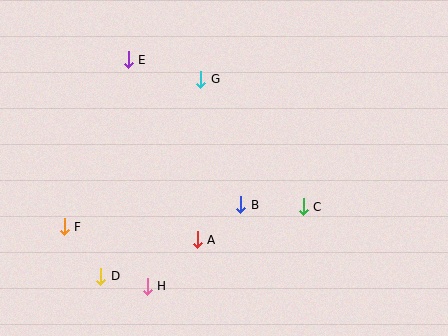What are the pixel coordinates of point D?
Point D is at (101, 276).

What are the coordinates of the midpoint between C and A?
The midpoint between C and A is at (250, 223).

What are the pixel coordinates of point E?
Point E is at (128, 60).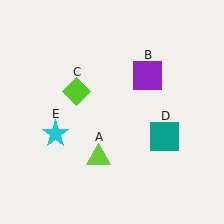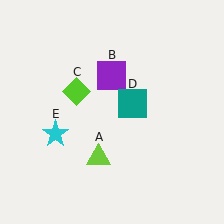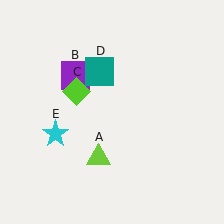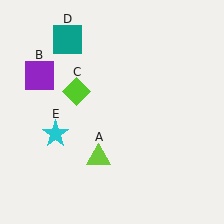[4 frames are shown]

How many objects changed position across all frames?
2 objects changed position: purple square (object B), teal square (object D).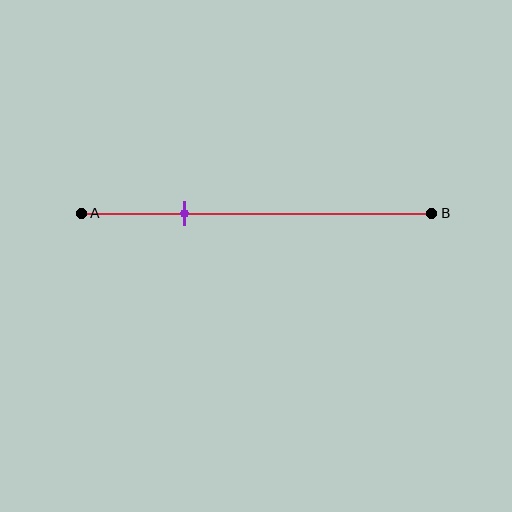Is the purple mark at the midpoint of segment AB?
No, the mark is at about 30% from A, not at the 50% midpoint.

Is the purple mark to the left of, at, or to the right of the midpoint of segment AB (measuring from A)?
The purple mark is to the left of the midpoint of segment AB.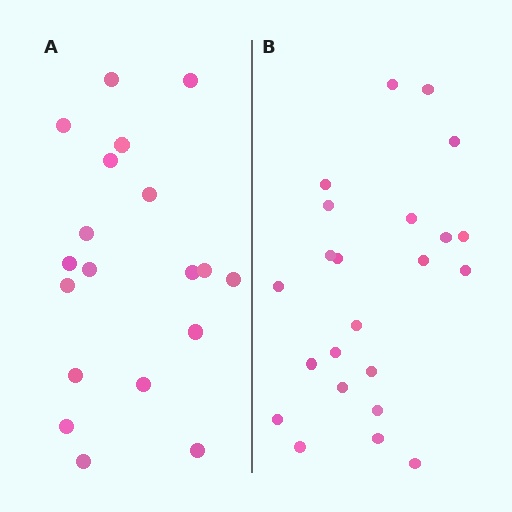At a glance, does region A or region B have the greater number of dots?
Region B (the right region) has more dots.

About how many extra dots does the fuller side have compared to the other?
Region B has about 4 more dots than region A.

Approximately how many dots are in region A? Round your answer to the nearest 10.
About 20 dots. (The exact count is 19, which rounds to 20.)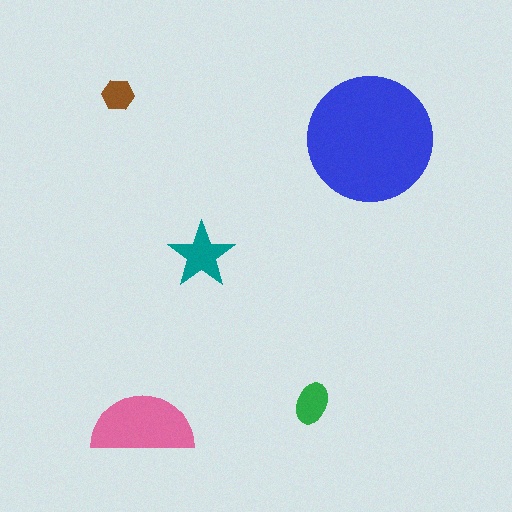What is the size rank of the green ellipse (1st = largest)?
4th.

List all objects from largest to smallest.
The blue circle, the pink semicircle, the teal star, the green ellipse, the brown hexagon.